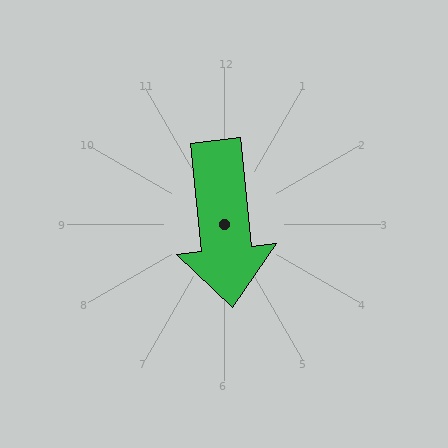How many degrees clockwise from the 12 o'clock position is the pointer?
Approximately 174 degrees.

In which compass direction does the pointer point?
South.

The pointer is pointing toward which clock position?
Roughly 6 o'clock.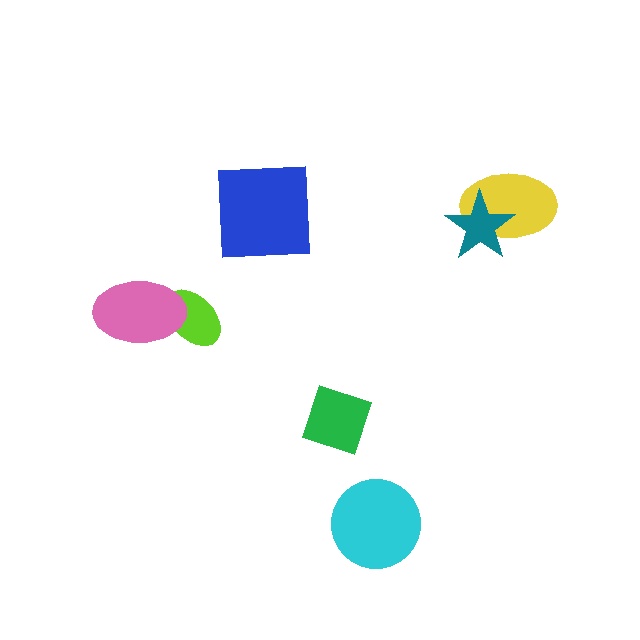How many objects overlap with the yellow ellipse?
1 object overlaps with the yellow ellipse.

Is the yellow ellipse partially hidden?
Yes, it is partially covered by another shape.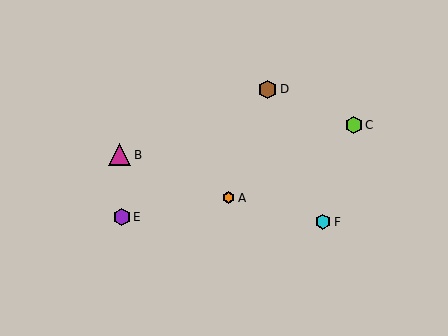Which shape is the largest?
The magenta triangle (labeled B) is the largest.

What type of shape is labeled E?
Shape E is a purple hexagon.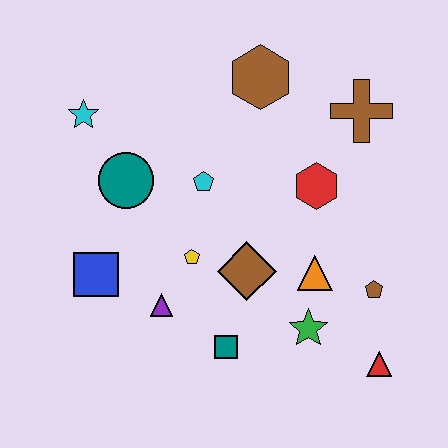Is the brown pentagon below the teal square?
No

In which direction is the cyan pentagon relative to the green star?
The cyan pentagon is above the green star.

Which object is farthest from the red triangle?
The cyan star is farthest from the red triangle.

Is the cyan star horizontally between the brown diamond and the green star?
No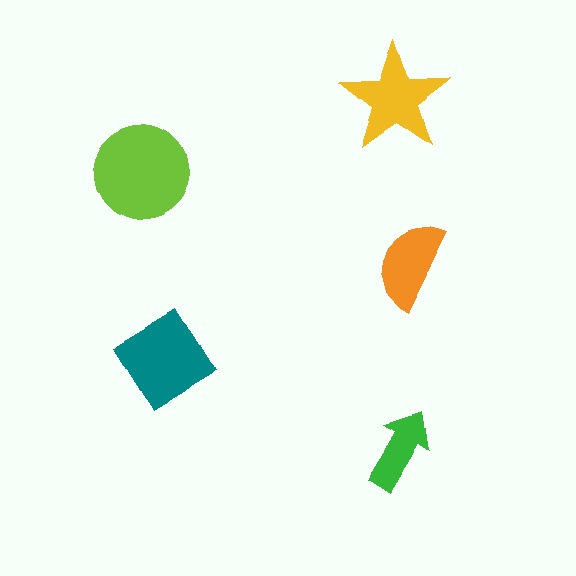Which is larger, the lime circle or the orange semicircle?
The lime circle.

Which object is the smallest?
The green arrow.